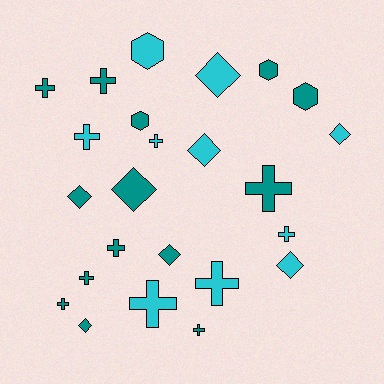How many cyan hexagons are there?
There is 1 cyan hexagon.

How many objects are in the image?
There are 24 objects.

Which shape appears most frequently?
Cross, with 12 objects.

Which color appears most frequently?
Teal, with 14 objects.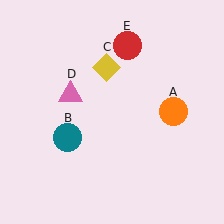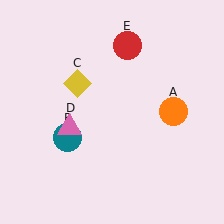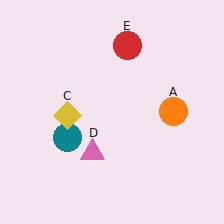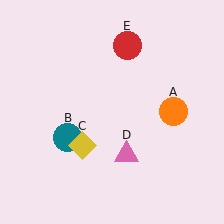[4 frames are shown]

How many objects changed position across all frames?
2 objects changed position: yellow diamond (object C), pink triangle (object D).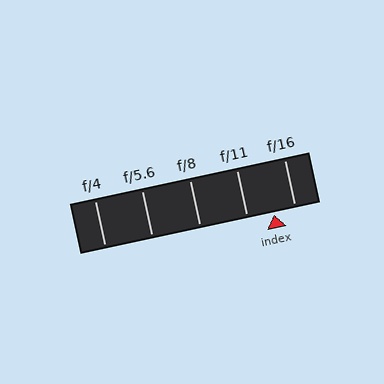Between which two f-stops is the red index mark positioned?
The index mark is between f/11 and f/16.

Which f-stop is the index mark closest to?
The index mark is closest to f/16.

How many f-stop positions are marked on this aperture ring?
There are 5 f-stop positions marked.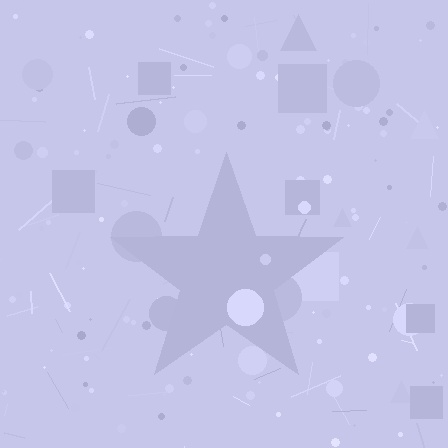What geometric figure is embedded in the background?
A star is embedded in the background.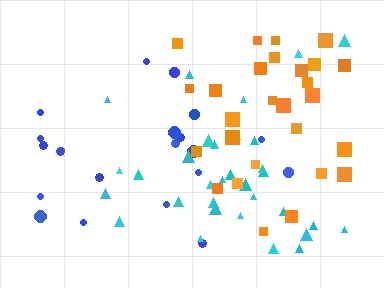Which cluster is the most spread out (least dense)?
Blue.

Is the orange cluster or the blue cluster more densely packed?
Orange.